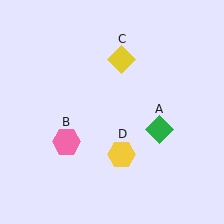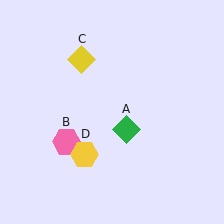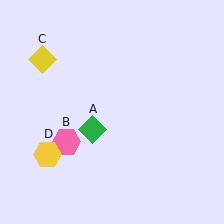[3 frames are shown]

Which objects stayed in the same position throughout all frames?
Pink hexagon (object B) remained stationary.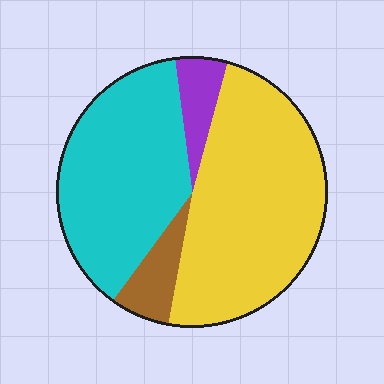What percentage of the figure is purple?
Purple covers around 5% of the figure.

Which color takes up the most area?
Yellow, at roughly 50%.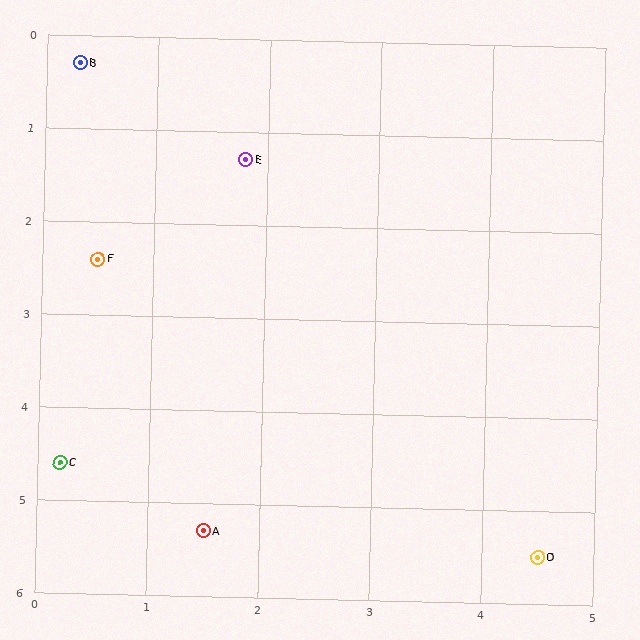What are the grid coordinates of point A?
Point A is at approximately (1.5, 5.3).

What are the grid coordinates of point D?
Point D is at approximately (4.5, 5.5).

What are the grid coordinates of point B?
Point B is at approximately (0.3, 0.3).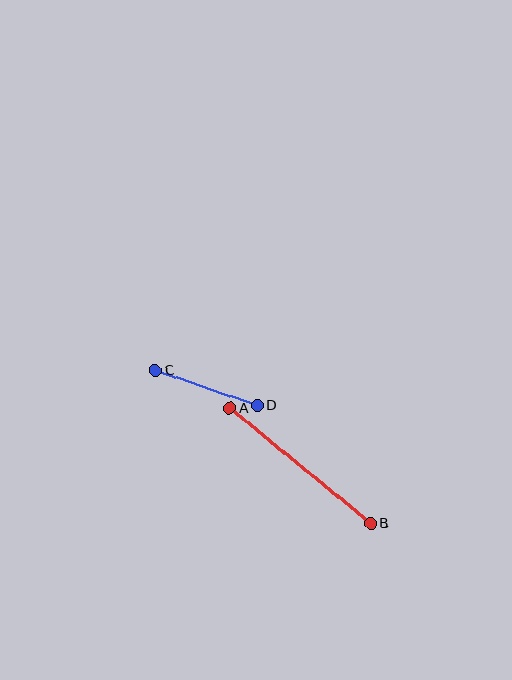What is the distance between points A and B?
The distance is approximately 181 pixels.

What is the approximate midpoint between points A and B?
The midpoint is at approximately (300, 466) pixels.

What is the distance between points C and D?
The distance is approximately 108 pixels.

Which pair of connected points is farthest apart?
Points A and B are farthest apart.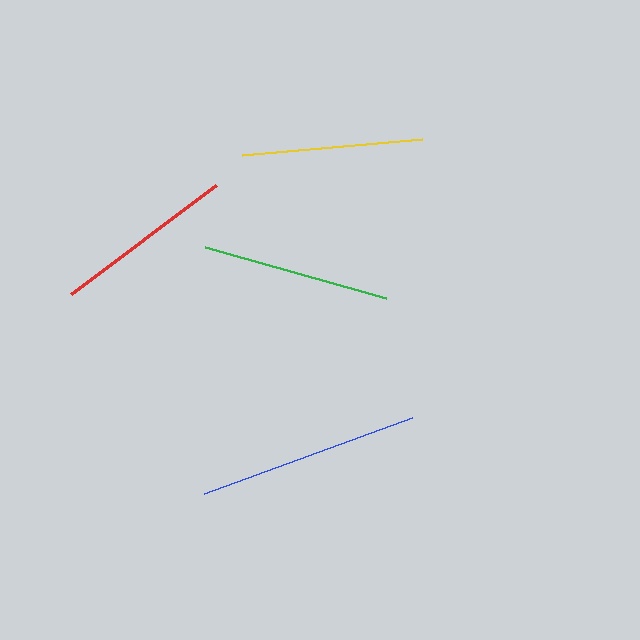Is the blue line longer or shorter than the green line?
The blue line is longer than the green line.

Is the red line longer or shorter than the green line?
The green line is longer than the red line.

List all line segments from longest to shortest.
From longest to shortest: blue, green, red, yellow.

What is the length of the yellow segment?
The yellow segment is approximately 181 pixels long.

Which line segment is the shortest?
The yellow line is the shortest at approximately 181 pixels.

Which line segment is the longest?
The blue line is the longest at approximately 221 pixels.